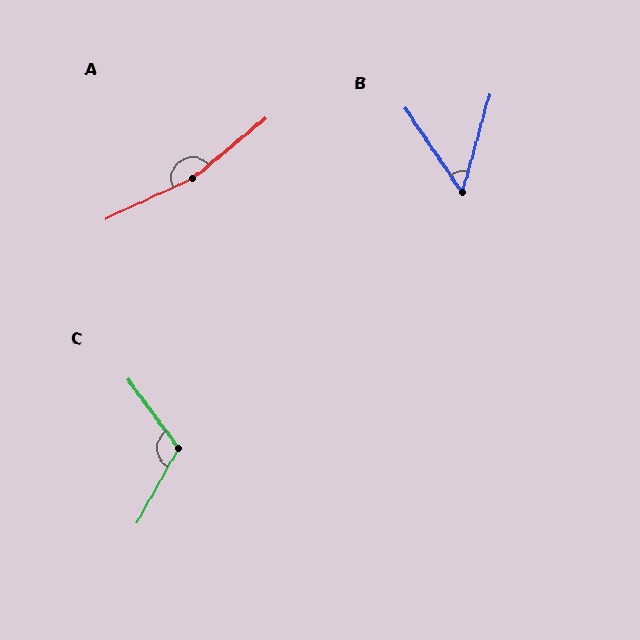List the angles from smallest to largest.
B (49°), C (115°), A (165°).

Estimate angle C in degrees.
Approximately 115 degrees.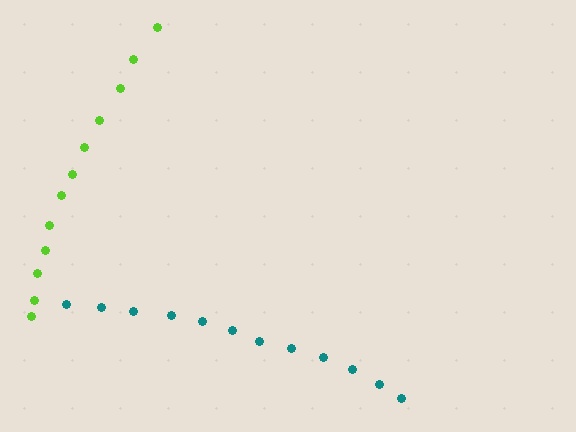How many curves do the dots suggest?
There are 2 distinct paths.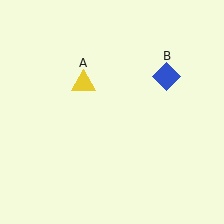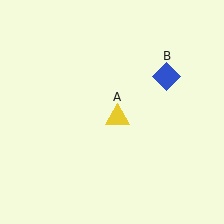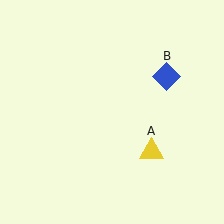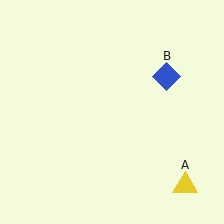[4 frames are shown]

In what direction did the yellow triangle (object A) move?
The yellow triangle (object A) moved down and to the right.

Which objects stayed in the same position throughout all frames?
Blue diamond (object B) remained stationary.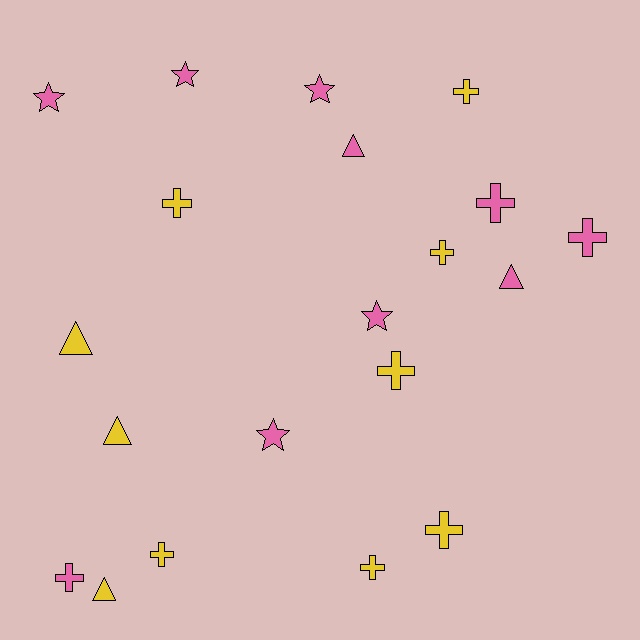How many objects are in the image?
There are 20 objects.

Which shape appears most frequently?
Cross, with 10 objects.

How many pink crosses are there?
There are 3 pink crosses.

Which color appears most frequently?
Pink, with 10 objects.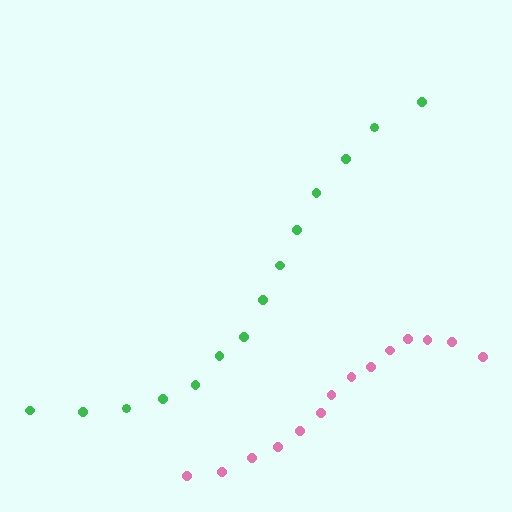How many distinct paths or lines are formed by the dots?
There are 2 distinct paths.